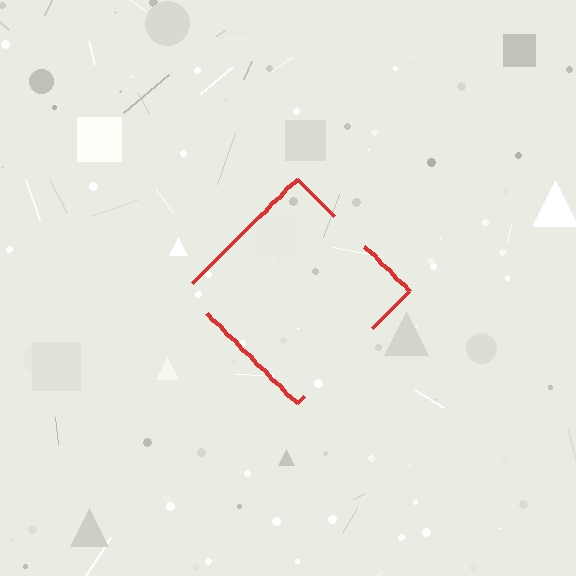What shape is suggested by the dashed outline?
The dashed outline suggests a diamond.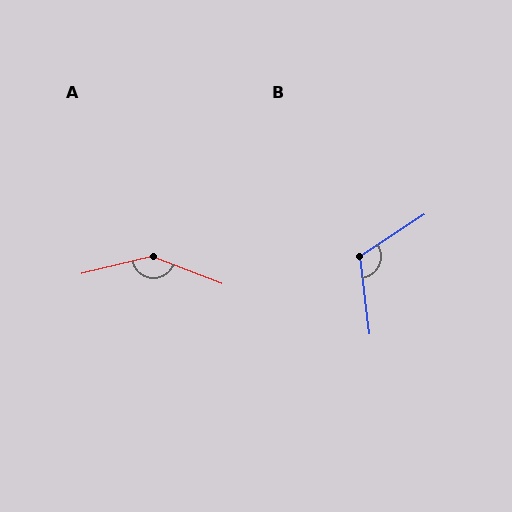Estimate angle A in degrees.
Approximately 145 degrees.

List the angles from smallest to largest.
B (116°), A (145°).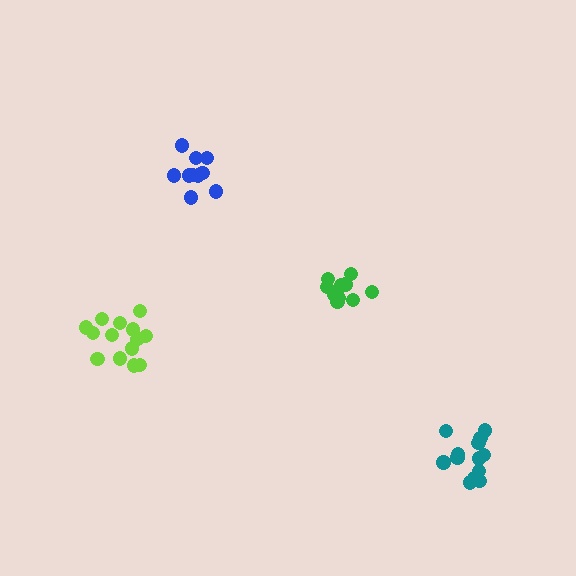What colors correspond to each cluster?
The clusters are colored: green, lime, blue, teal.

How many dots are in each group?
Group 1: 11 dots, Group 2: 14 dots, Group 3: 10 dots, Group 4: 13 dots (48 total).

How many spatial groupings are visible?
There are 4 spatial groupings.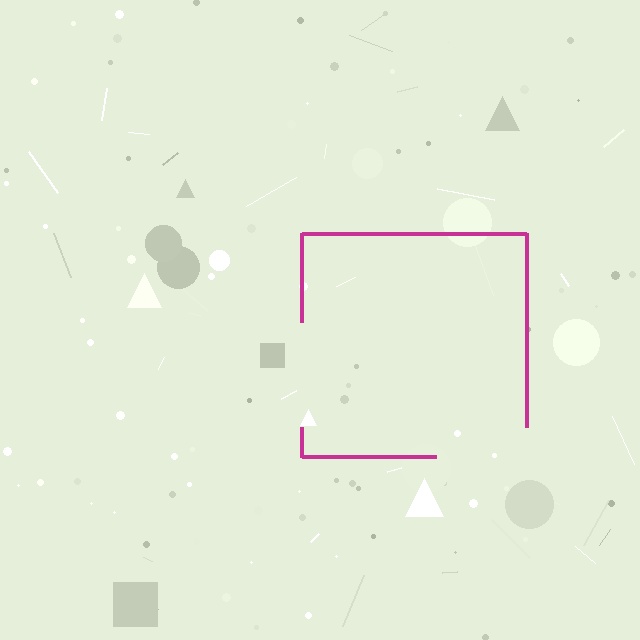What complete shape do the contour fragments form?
The contour fragments form a square.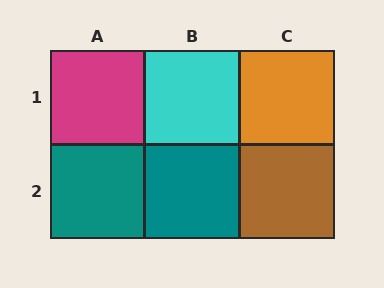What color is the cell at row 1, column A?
Magenta.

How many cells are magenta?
1 cell is magenta.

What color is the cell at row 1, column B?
Cyan.